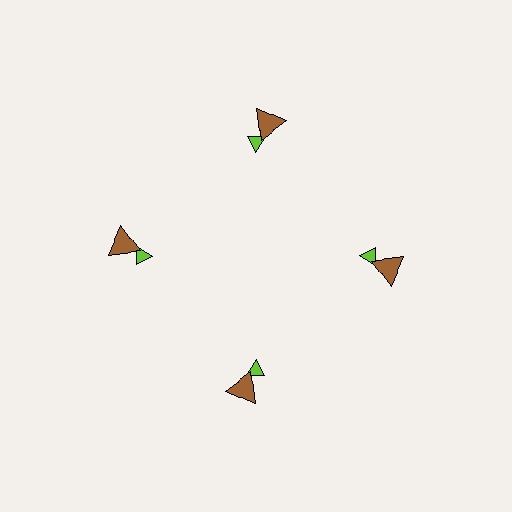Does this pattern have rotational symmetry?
Yes, this pattern has 4-fold rotational symmetry. It looks the same after rotating 90 degrees around the center.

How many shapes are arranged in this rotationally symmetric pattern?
There are 8 shapes, arranged in 4 groups of 2.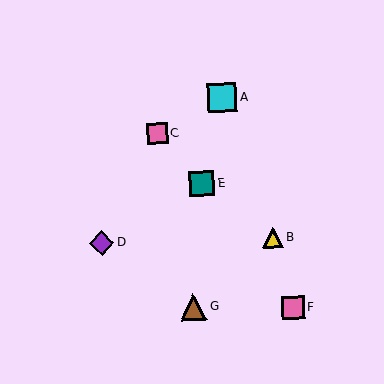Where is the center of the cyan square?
The center of the cyan square is at (222, 98).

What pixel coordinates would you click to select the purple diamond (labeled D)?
Click at (102, 243) to select the purple diamond D.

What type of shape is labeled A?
Shape A is a cyan square.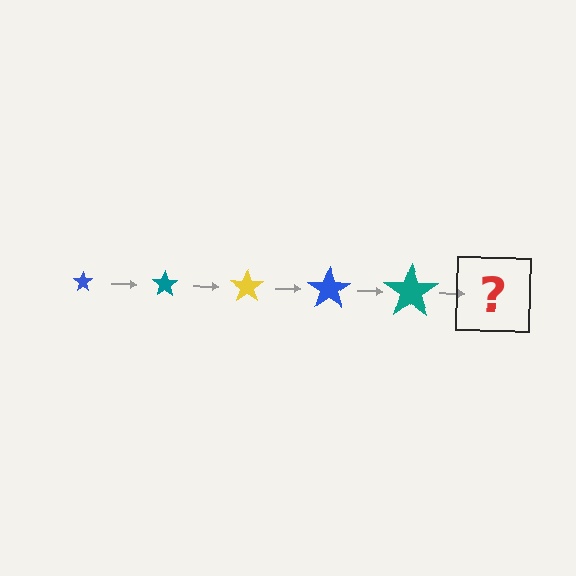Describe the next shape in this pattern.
It should be a yellow star, larger than the previous one.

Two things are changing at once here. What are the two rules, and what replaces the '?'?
The two rules are that the star grows larger each step and the color cycles through blue, teal, and yellow. The '?' should be a yellow star, larger than the previous one.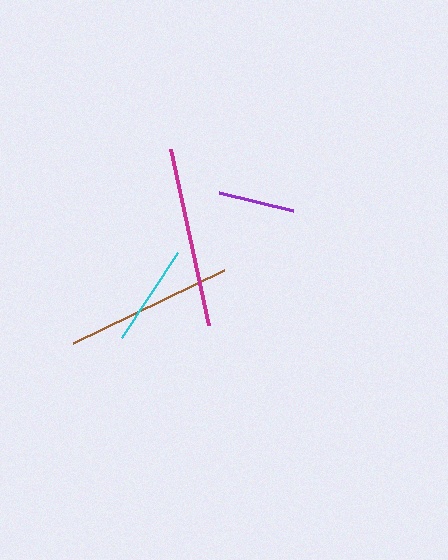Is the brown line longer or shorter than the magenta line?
The magenta line is longer than the brown line.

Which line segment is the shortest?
The purple line is the shortest at approximately 76 pixels.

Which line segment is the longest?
The magenta line is the longest at approximately 180 pixels.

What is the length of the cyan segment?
The cyan segment is approximately 102 pixels long.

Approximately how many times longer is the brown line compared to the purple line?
The brown line is approximately 2.2 times the length of the purple line.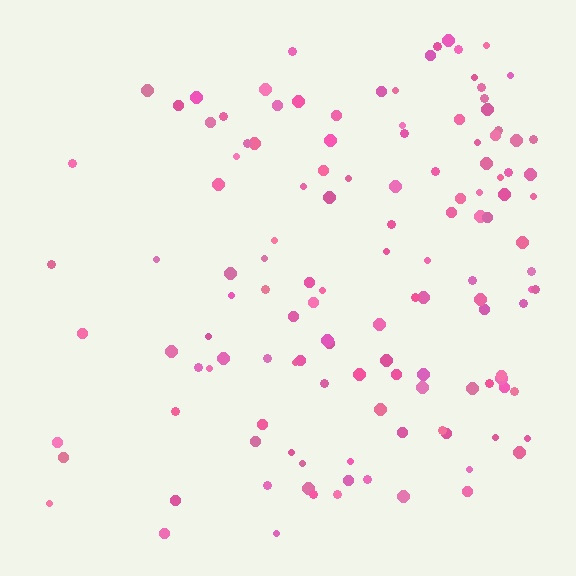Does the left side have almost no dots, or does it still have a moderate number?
Still a moderate number, just noticeably fewer than the right.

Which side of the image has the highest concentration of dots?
The right.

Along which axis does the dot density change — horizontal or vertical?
Horizontal.